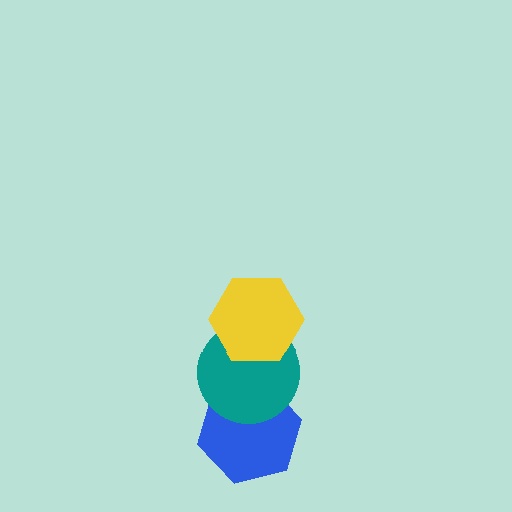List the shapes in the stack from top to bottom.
From top to bottom: the yellow hexagon, the teal circle, the blue hexagon.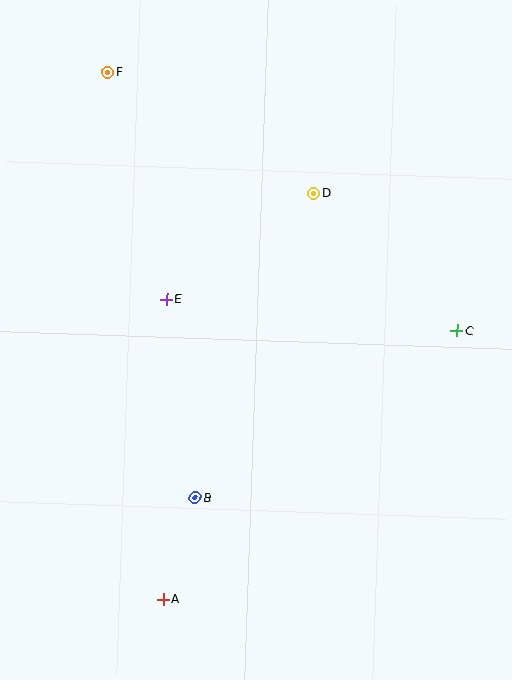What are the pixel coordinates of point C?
Point C is at (457, 331).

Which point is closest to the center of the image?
Point E at (167, 299) is closest to the center.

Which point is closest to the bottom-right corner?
Point C is closest to the bottom-right corner.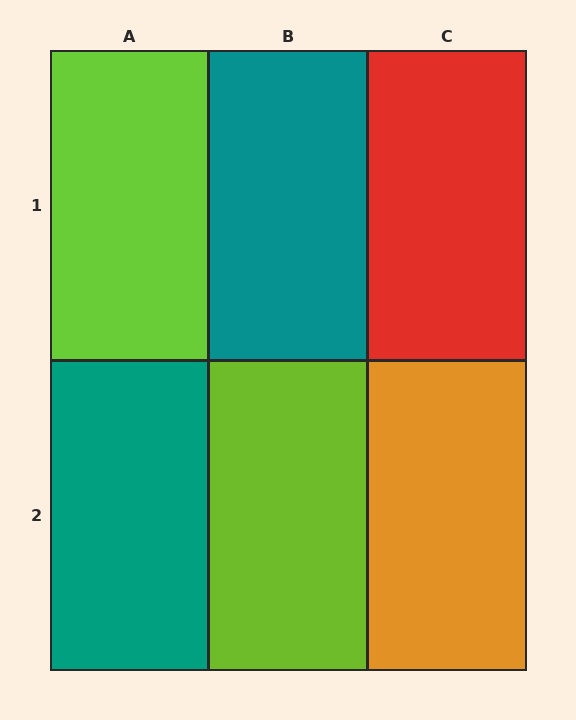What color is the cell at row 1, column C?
Red.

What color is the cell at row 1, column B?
Teal.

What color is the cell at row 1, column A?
Lime.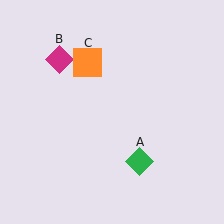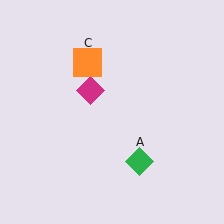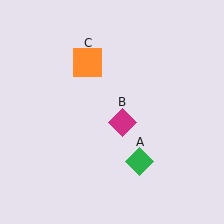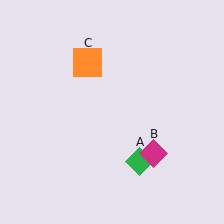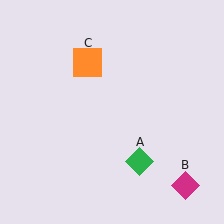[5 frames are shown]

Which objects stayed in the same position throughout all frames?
Green diamond (object A) and orange square (object C) remained stationary.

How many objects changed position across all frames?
1 object changed position: magenta diamond (object B).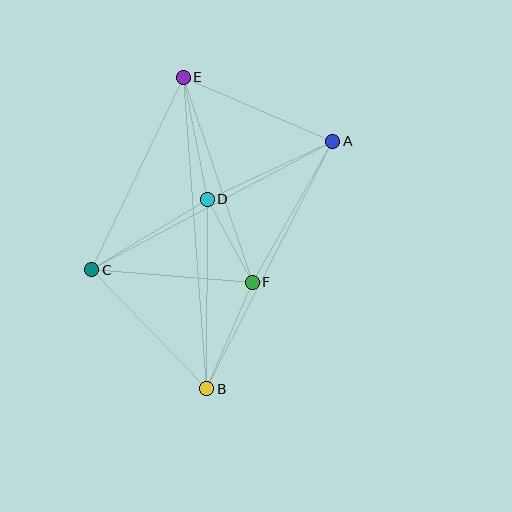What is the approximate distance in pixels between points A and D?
The distance between A and D is approximately 138 pixels.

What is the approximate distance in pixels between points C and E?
The distance between C and E is approximately 213 pixels.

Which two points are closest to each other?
Points D and F are closest to each other.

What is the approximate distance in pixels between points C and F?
The distance between C and F is approximately 161 pixels.